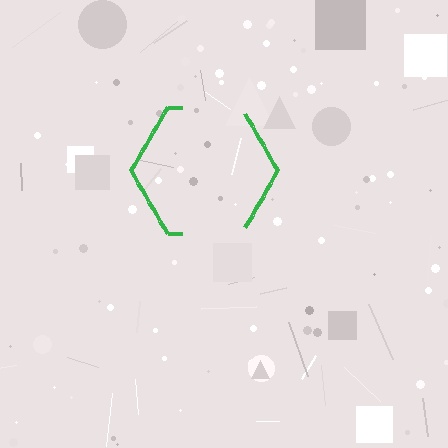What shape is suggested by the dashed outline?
The dashed outline suggests a hexagon.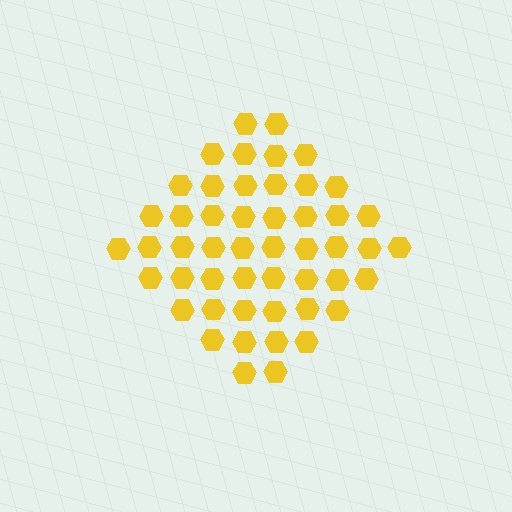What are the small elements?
The small elements are hexagons.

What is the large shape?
The large shape is a diamond.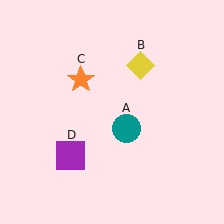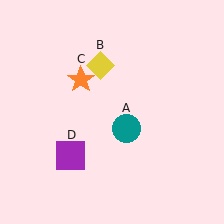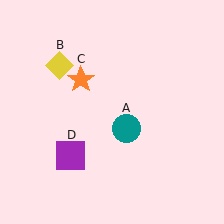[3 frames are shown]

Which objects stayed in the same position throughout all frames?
Teal circle (object A) and orange star (object C) and purple square (object D) remained stationary.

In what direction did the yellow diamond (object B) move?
The yellow diamond (object B) moved left.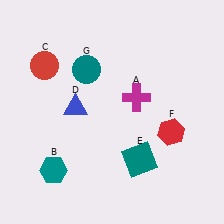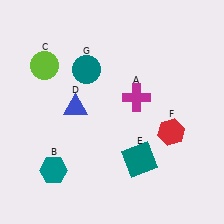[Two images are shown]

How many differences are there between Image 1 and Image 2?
There is 1 difference between the two images.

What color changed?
The circle (C) changed from red in Image 1 to lime in Image 2.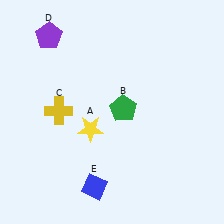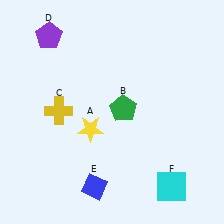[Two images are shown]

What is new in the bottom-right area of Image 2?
A cyan square (F) was added in the bottom-right area of Image 2.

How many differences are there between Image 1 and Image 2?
There is 1 difference between the two images.